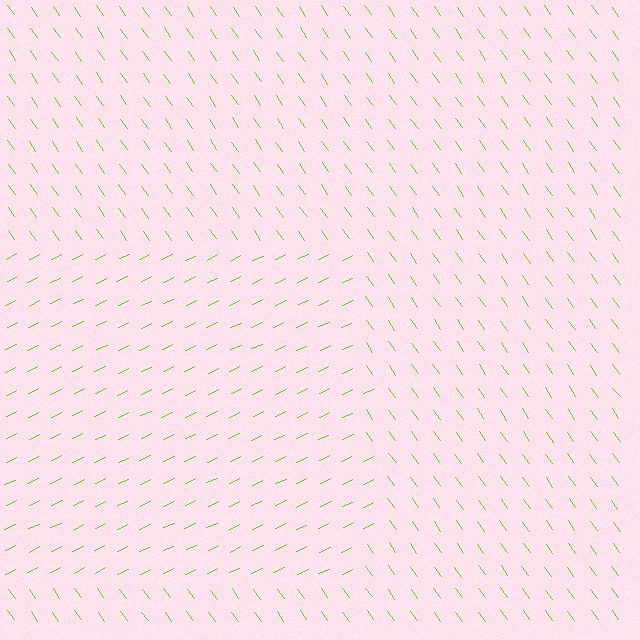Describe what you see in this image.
The image is filled with small lime line segments. A rectangle region in the image has lines oriented differently from the surrounding lines, creating a visible texture boundary.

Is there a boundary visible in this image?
Yes, there is a texture boundary formed by a change in line orientation.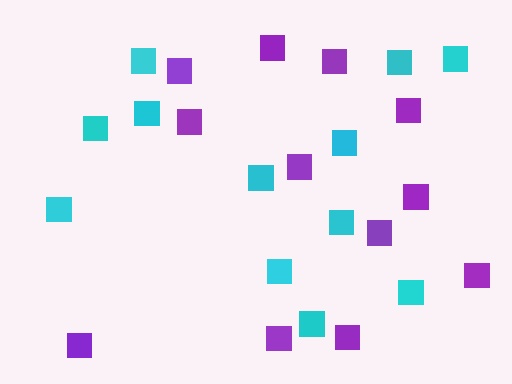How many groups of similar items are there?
There are 2 groups: one group of cyan squares (12) and one group of purple squares (12).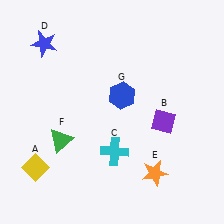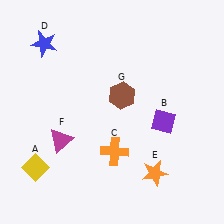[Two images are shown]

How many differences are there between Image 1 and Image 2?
There are 3 differences between the two images.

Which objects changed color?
C changed from cyan to orange. F changed from green to magenta. G changed from blue to brown.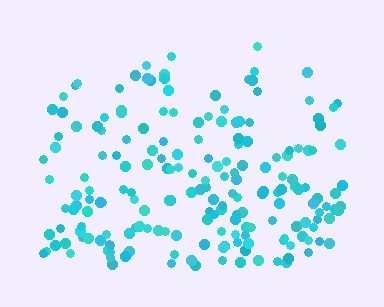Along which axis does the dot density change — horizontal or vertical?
Vertical.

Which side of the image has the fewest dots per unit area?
The top.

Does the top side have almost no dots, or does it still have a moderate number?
Still a moderate number, just noticeably fewer than the bottom.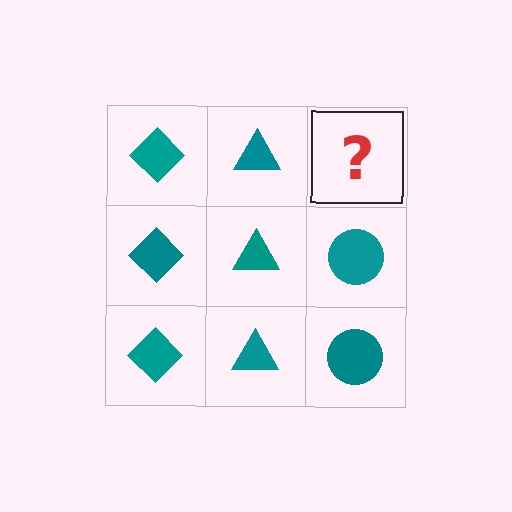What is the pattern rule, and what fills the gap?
The rule is that each column has a consistent shape. The gap should be filled with a teal circle.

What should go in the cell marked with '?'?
The missing cell should contain a teal circle.